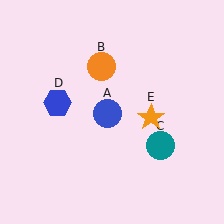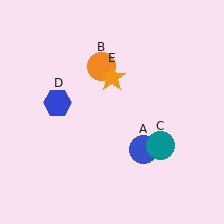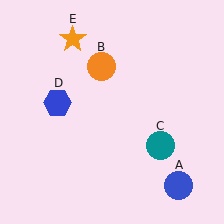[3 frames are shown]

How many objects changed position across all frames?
2 objects changed position: blue circle (object A), orange star (object E).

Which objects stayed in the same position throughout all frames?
Orange circle (object B) and teal circle (object C) and blue hexagon (object D) remained stationary.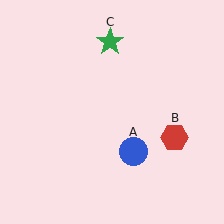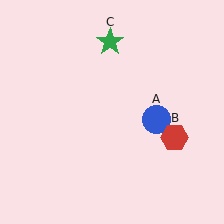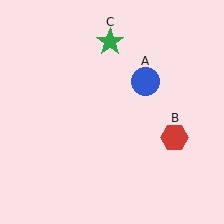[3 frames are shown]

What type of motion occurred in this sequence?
The blue circle (object A) rotated counterclockwise around the center of the scene.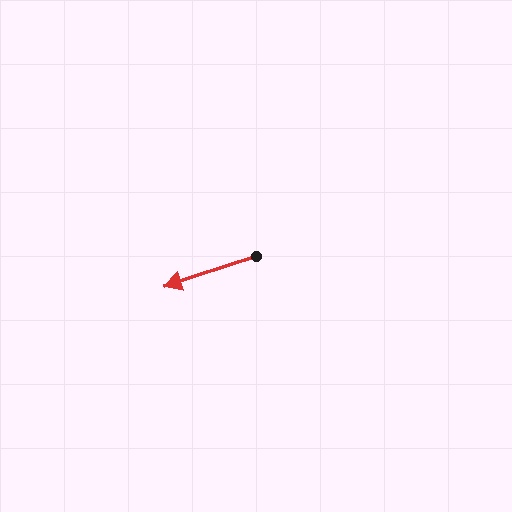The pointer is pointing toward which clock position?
Roughly 8 o'clock.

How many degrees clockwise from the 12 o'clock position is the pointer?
Approximately 252 degrees.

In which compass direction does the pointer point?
West.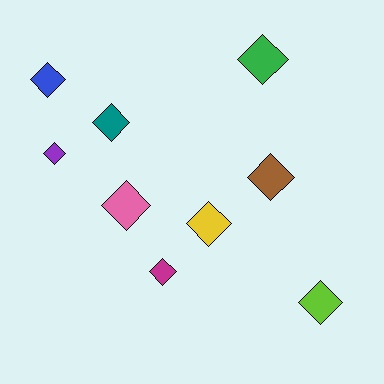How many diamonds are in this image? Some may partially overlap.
There are 9 diamonds.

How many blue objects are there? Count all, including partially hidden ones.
There is 1 blue object.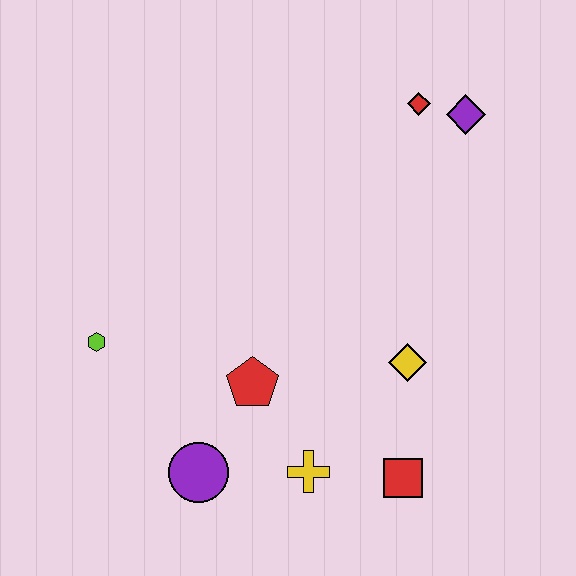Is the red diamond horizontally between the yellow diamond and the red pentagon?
No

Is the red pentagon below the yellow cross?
No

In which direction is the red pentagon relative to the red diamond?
The red pentagon is below the red diamond.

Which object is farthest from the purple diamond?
The purple circle is farthest from the purple diamond.